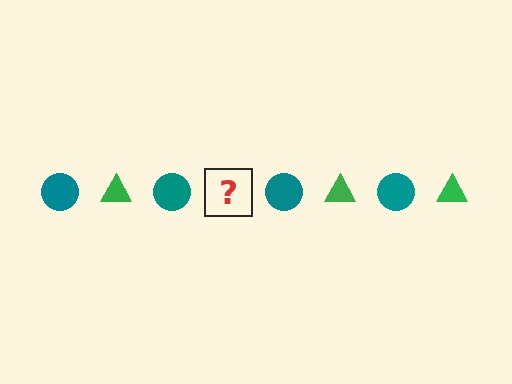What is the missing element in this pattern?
The missing element is a green triangle.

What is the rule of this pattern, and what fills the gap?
The rule is that the pattern alternates between teal circle and green triangle. The gap should be filled with a green triangle.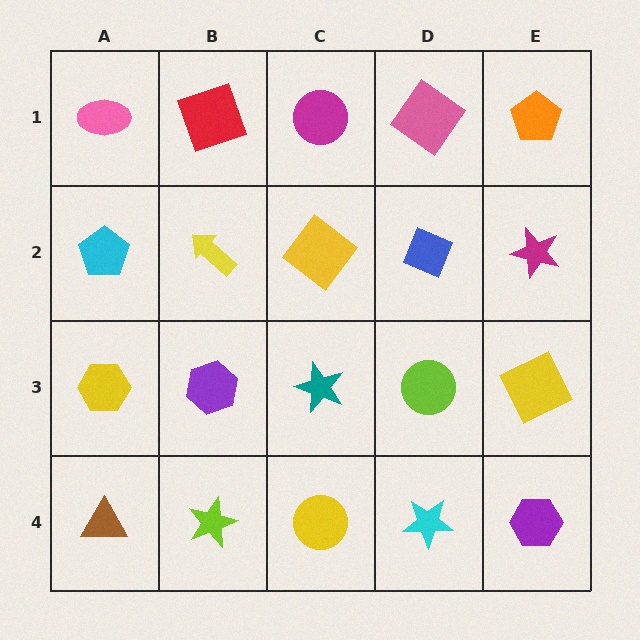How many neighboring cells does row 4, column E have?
2.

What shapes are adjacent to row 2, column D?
A pink diamond (row 1, column D), a lime circle (row 3, column D), a yellow diamond (row 2, column C), a magenta star (row 2, column E).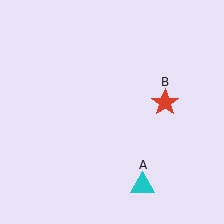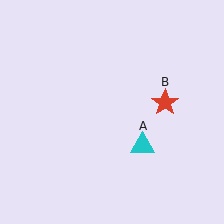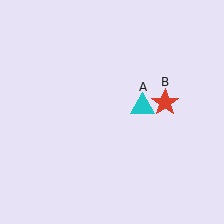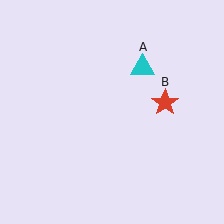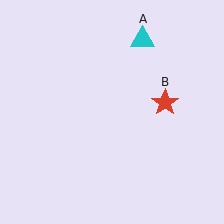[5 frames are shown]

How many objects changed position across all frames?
1 object changed position: cyan triangle (object A).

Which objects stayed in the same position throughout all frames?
Red star (object B) remained stationary.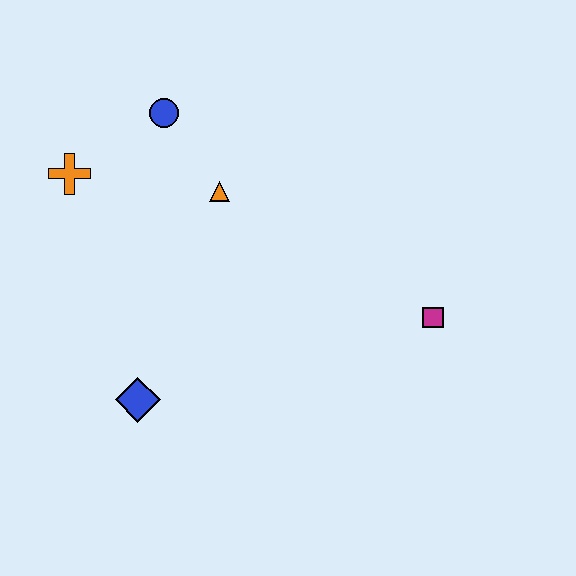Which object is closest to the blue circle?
The orange triangle is closest to the blue circle.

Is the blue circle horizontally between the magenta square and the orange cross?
Yes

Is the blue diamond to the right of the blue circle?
No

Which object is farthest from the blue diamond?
The magenta square is farthest from the blue diamond.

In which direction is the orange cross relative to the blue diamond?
The orange cross is above the blue diamond.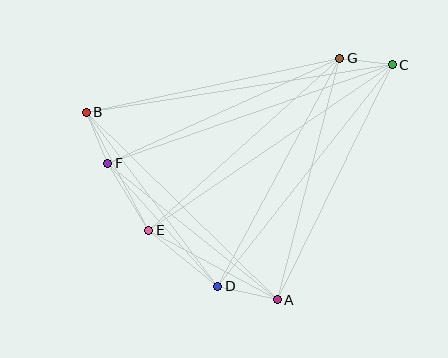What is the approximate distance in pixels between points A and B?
The distance between A and B is approximately 268 pixels.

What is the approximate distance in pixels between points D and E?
The distance between D and E is approximately 89 pixels.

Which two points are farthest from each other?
Points B and C are farthest from each other.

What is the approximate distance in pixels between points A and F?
The distance between A and F is approximately 218 pixels.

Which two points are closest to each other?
Points C and G are closest to each other.